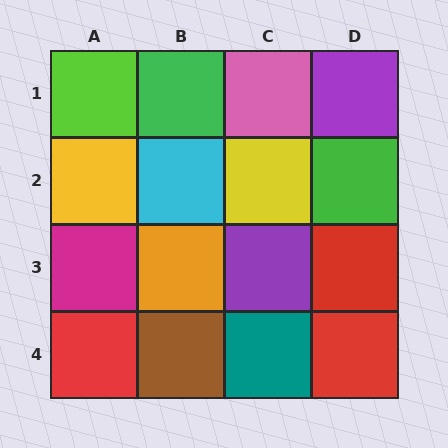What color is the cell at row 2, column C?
Yellow.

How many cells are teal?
1 cell is teal.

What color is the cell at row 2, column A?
Yellow.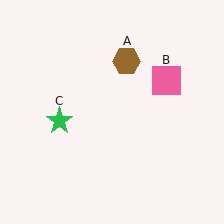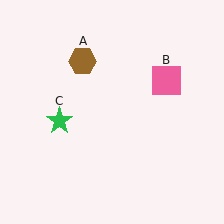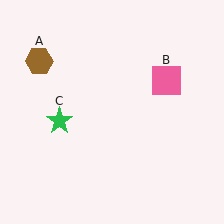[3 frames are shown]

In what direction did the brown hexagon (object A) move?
The brown hexagon (object A) moved left.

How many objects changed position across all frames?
1 object changed position: brown hexagon (object A).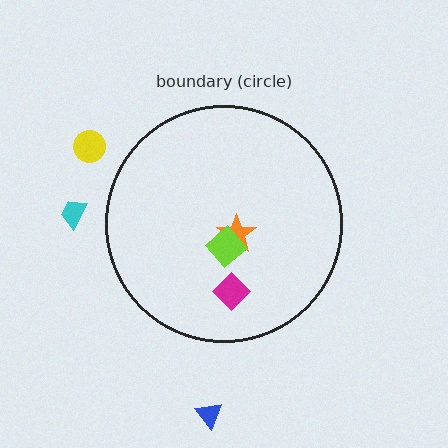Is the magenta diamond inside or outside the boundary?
Inside.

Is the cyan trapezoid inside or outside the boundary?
Outside.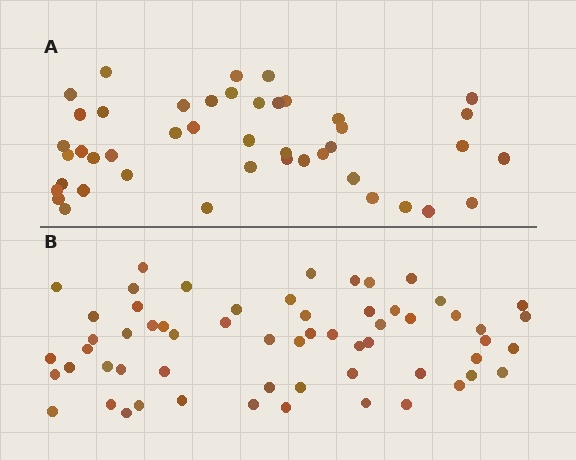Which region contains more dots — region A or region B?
Region B (the bottom region) has more dots.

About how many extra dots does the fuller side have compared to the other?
Region B has approximately 15 more dots than region A.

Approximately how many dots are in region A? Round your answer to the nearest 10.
About 40 dots. (The exact count is 44, which rounds to 40.)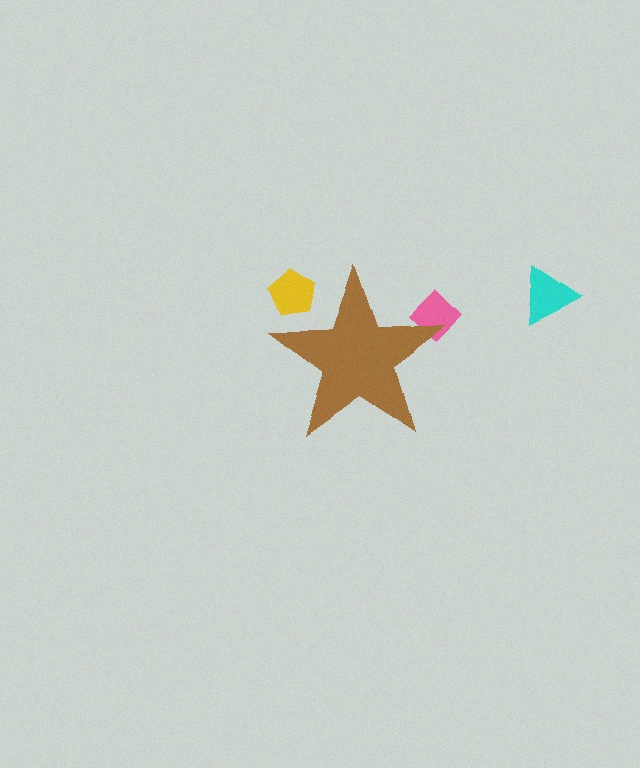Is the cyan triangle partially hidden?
No, the cyan triangle is fully visible.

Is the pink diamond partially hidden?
Yes, the pink diamond is partially hidden behind the brown star.